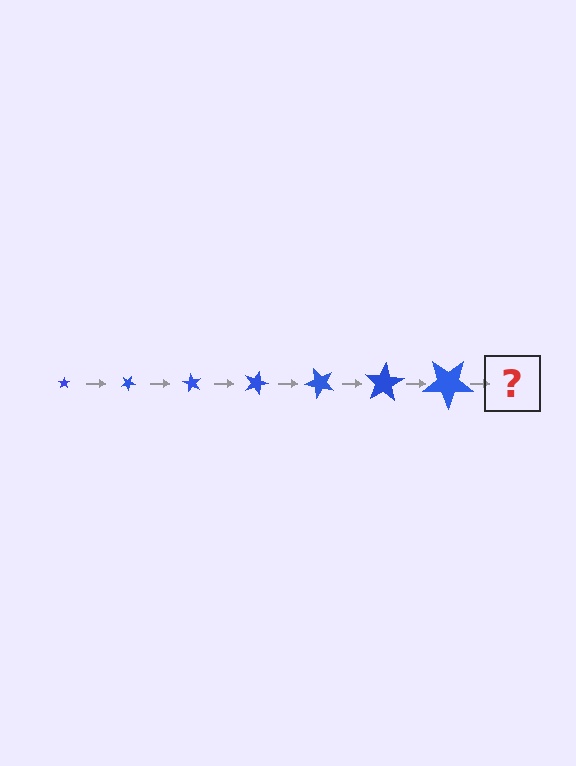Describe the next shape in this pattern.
It should be a star, larger than the previous one and rotated 210 degrees from the start.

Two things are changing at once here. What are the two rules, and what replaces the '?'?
The two rules are that the star grows larger each step and it rotates 30 degrees each step. The '?' should be a star, larger than the previous one and rotated 210 degrees from the start.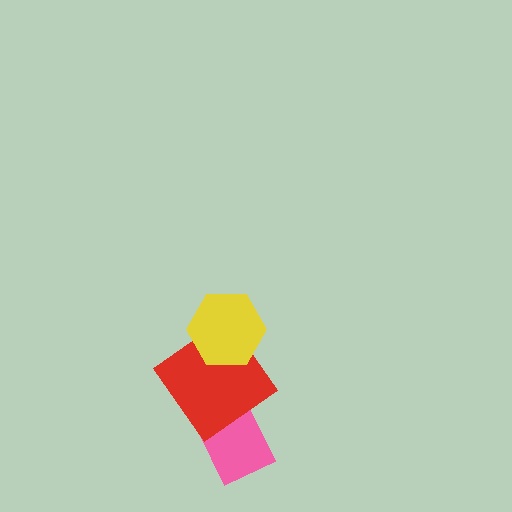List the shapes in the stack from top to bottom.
From top to bottom: the yellow hexagon, the red diamond, the pink rectangle.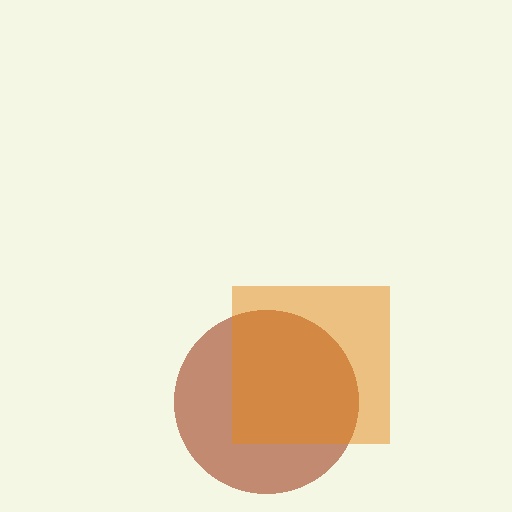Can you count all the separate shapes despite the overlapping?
Yes, there are 2 separate shapes.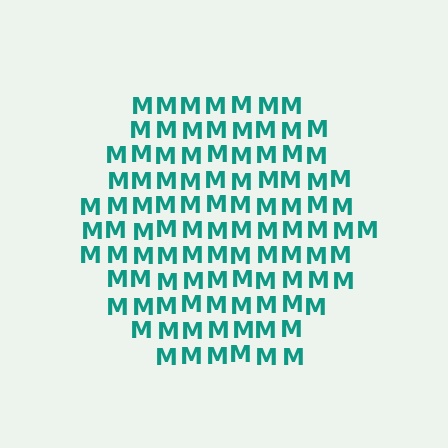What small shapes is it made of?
It is made of small letter M's.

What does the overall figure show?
The overall figure shows a hexagon.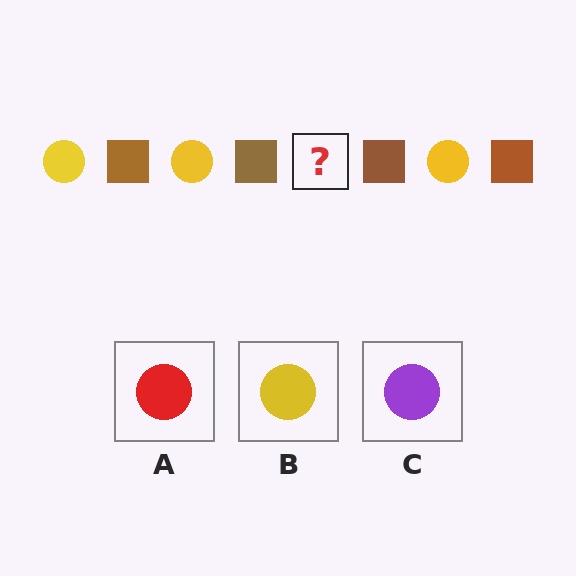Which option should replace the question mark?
Option B.